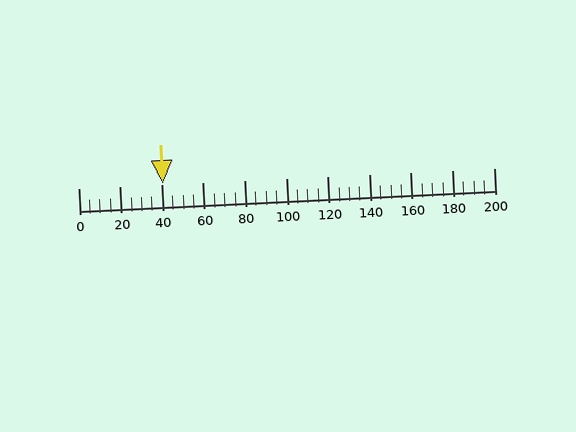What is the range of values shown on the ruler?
The ruler shows values from 0 to 200.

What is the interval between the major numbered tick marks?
The major tick marks are spaced 20 units apart.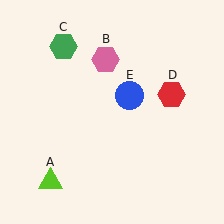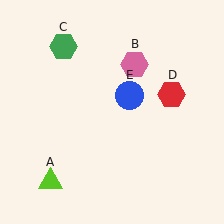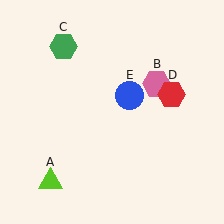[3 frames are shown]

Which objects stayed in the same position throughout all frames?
Lime triangle (object A) and green hexagon (object C) and red hexagon (object D) and blue circle (object E) remained stationary.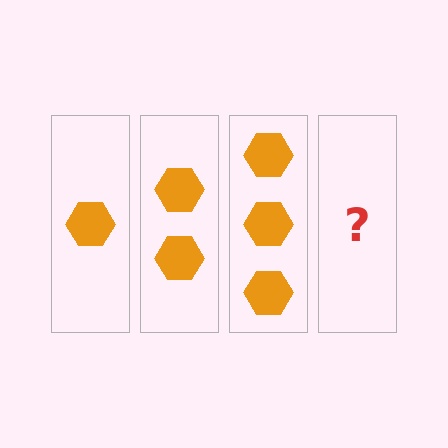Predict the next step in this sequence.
The next step is 4 hexagons.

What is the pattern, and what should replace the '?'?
The pattern is that each step adds one more hexagon. The '?' should be 4 hexagons.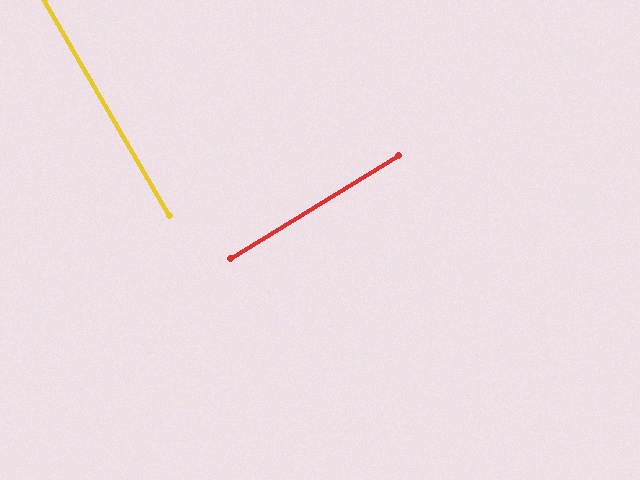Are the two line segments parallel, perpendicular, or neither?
Perpendicular — they meet at approximately 88°.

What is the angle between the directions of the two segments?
Approximately 88 degrees.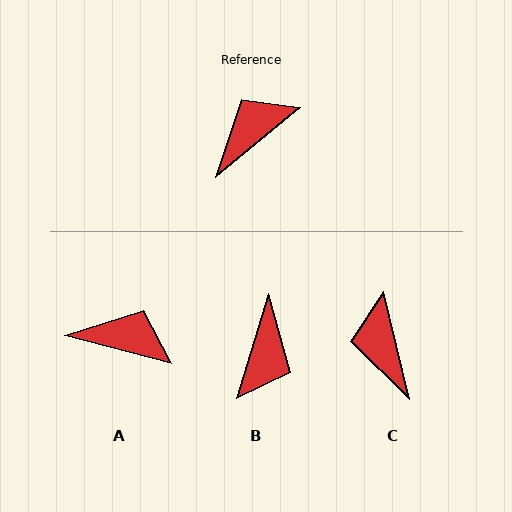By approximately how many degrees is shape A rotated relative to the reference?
Approximately 54 degrees clockwise.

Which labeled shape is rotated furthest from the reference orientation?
B, about 146 degrees away.